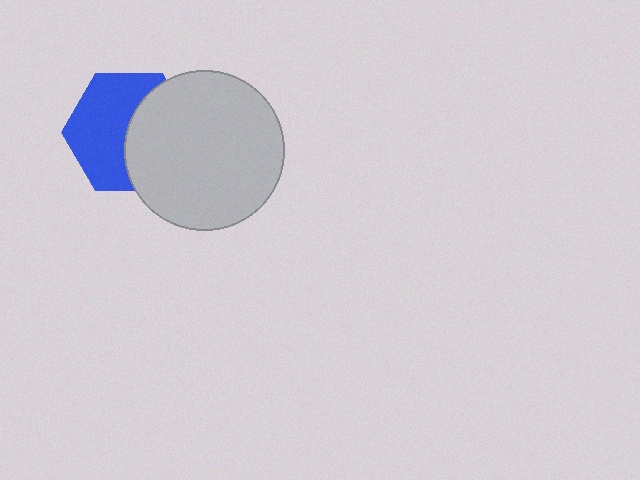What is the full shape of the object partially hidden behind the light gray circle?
The partially hidden object is a blue hexagon.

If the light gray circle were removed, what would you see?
You would see the complete blue hexagon.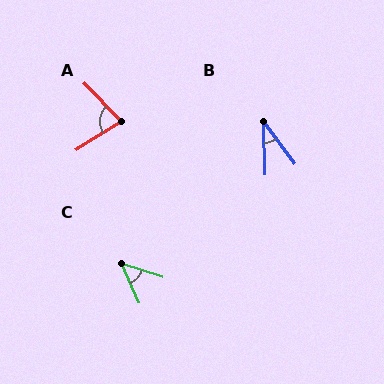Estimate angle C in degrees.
Approximately 48 degrees.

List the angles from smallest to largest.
B (35°), C (48°), A (78°).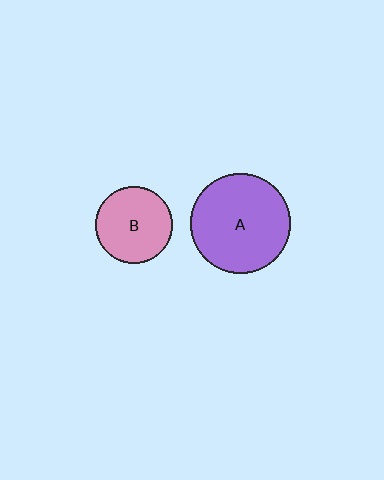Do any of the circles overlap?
No, none of the circles overlap.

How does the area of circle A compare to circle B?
Approximately 1.7 times.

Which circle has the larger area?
Circle A (purple).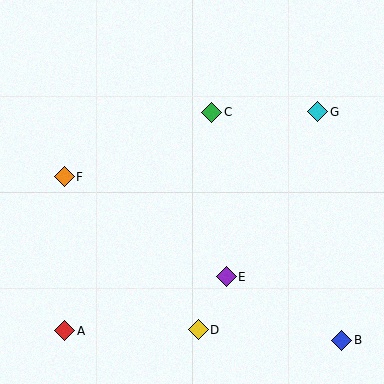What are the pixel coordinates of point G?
Point G is at (318, 112).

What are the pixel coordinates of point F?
Point F is at (64, 177).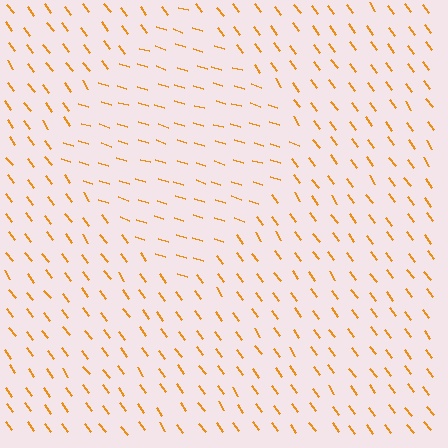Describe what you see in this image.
The image is filled with small orange line segments. A diamond region in the image has lines oriented differently from the surrounding lines, creating a visible texture boundary.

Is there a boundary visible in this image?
Yes, there is a texture boundary formed by a change in line orientation.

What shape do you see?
I see a diamond.